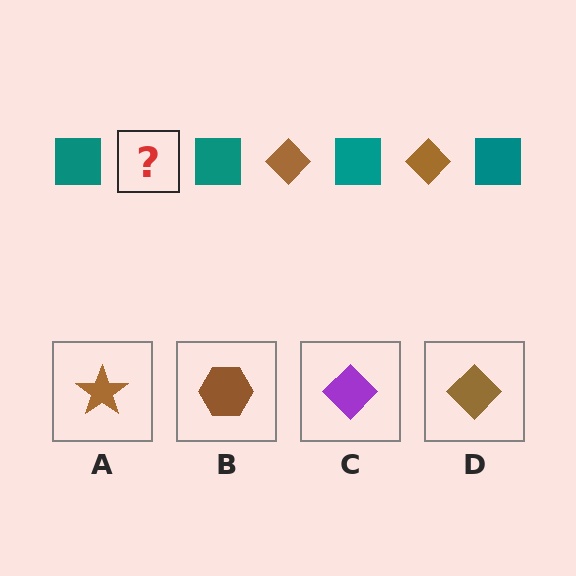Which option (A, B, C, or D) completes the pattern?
D.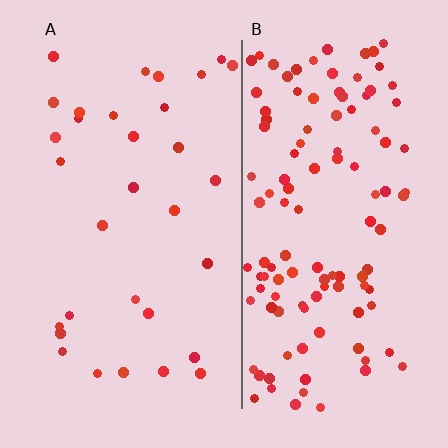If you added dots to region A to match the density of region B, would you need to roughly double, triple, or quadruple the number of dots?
Approximately quadruple.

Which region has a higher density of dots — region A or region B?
B (the right).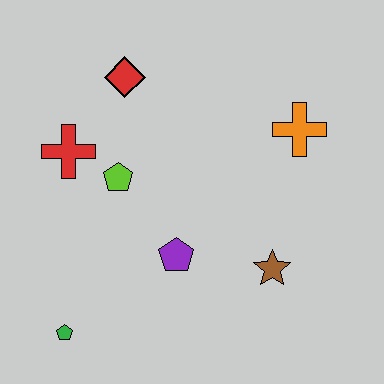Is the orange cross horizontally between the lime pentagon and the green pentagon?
No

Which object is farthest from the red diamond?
The green pentagon is farthest from the red diamond.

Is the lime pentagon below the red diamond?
Yes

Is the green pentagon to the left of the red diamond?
Yes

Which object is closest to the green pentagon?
The purple pentagon is closest to the green pentagon.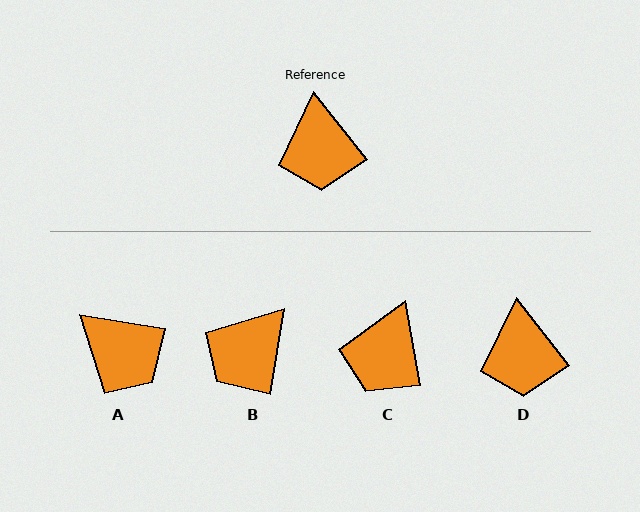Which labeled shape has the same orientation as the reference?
D.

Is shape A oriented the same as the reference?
No, it is off by about 43 degrees.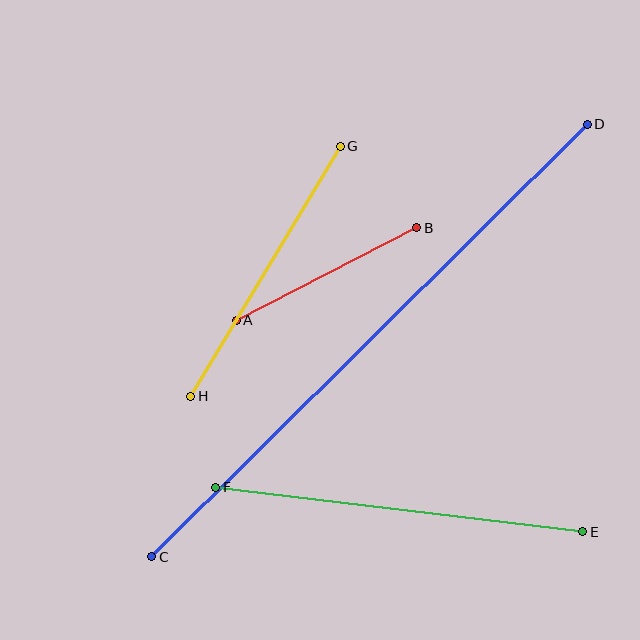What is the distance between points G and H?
The distance is approximately 291 pixels.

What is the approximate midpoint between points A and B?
The midpoint is at approximately (327, 274) pixels.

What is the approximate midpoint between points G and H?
The midpoint is at approximately (266, 271) pixels.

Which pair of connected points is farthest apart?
Points C and D are farthest apart.